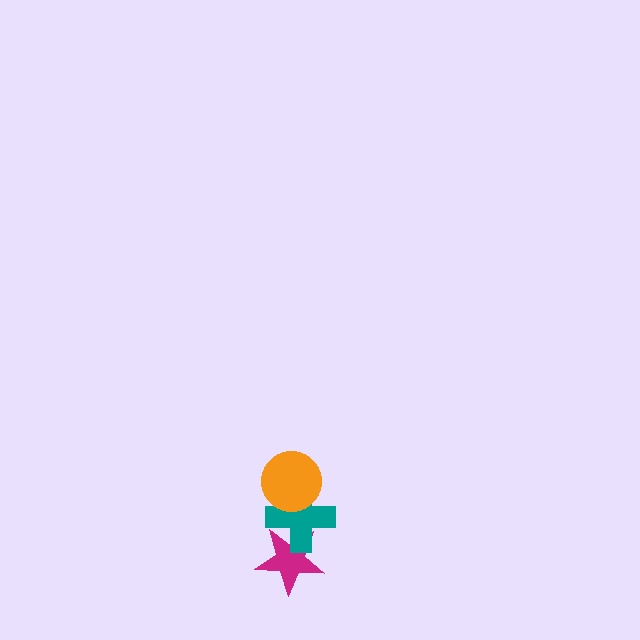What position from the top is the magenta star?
The magenta star is 3rd from the top.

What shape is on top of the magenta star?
The teal cross is on top of the magenta star.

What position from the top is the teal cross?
The teal cross is 2nd from the top.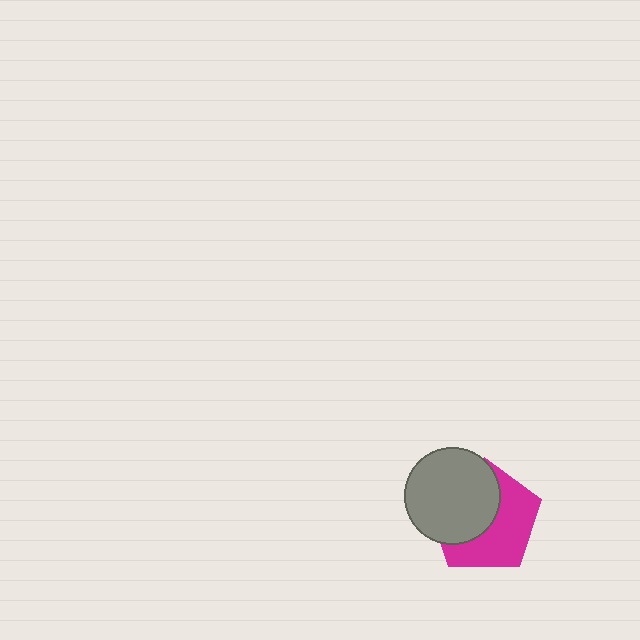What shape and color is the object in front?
The object in front is a gray circle.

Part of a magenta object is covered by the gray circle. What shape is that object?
It is a pentagon.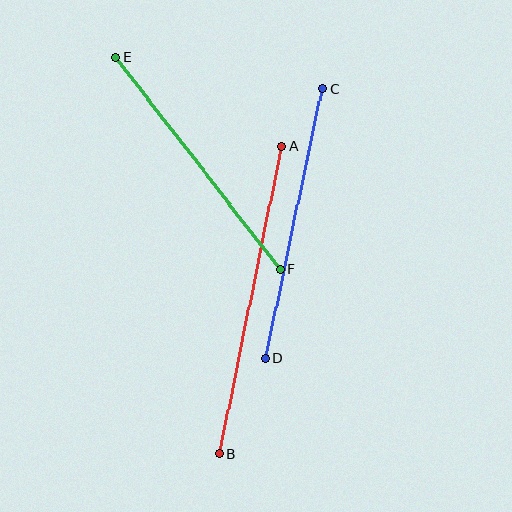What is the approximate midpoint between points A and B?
The midpoint is at approximately (250, 300) pixels.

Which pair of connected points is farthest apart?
Points A and B are farthest apart.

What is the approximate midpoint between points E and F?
The midpoint is at approximately (198, 163) pixels.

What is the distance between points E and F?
The distance is approximately 269 pixels.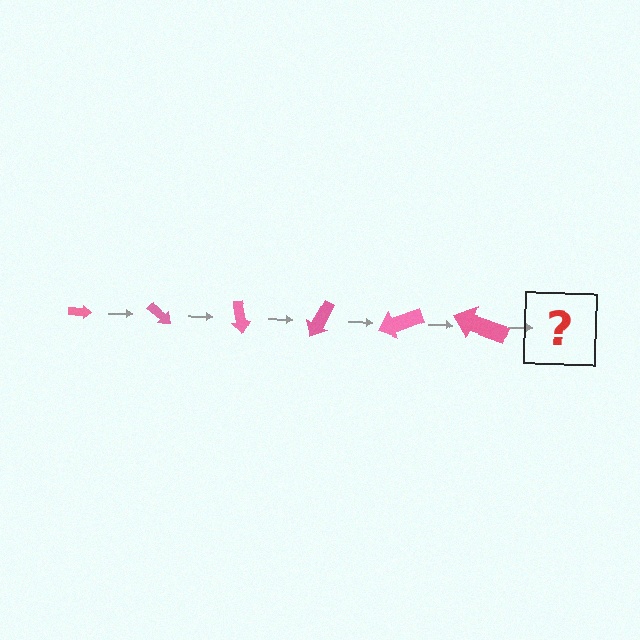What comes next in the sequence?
The next element should be an arrow, larger than the previous one and rotated 240 degrees from the start.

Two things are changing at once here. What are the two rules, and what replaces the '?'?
The two rules are that the arrow grows larger each step and it rotates 40 degrees each step. The '?' should be an arrow, larger than the previous one and rotated 240 degrees from the start.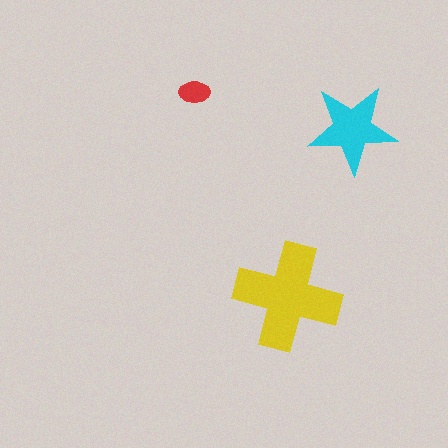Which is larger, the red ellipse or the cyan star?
The cyan star.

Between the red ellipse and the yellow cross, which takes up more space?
The yellow cross.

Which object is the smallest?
The red ellipse.